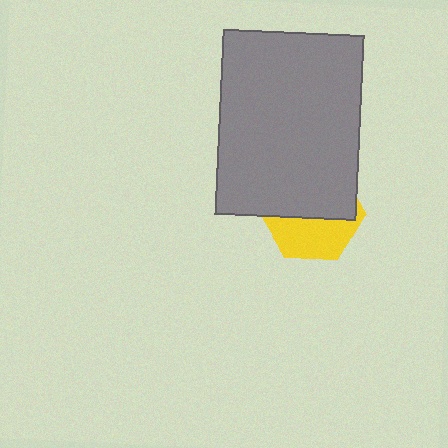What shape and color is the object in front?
The object in front is a gray rectangle.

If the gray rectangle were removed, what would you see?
You would see the complete yellow hexagon.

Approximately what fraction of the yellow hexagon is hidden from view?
Roughly 58% of the yellow hexagon is hidden behind the gray rectangle.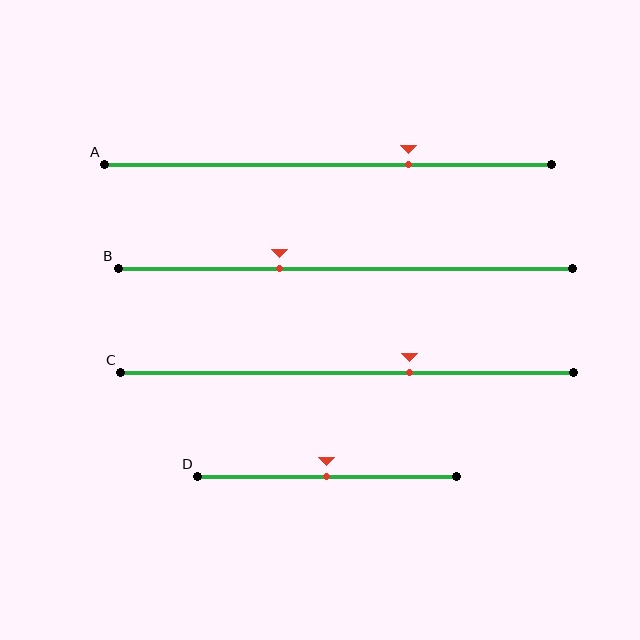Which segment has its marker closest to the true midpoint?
Segment D has its marker closest to the true midpoint.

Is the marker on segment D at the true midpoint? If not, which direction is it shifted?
Yes, the marker on segment D is at the true midpoint.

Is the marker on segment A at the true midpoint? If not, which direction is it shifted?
No, the marker on segment A is shifted to the right by about 18% of the segment length.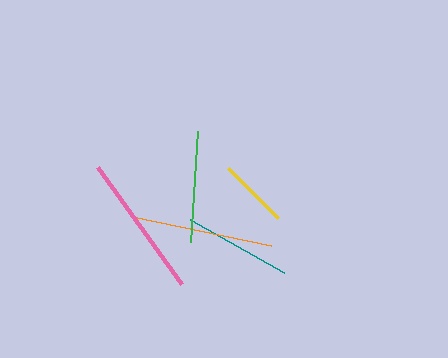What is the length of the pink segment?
The pink segment is approximately 144 pixels long.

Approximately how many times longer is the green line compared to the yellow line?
The green line is approximately 1.6 times the length of the yellow line.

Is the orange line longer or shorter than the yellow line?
The orange line is longer than the yellow line.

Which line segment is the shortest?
The yellow line is the shortest at approximately 71 pixels.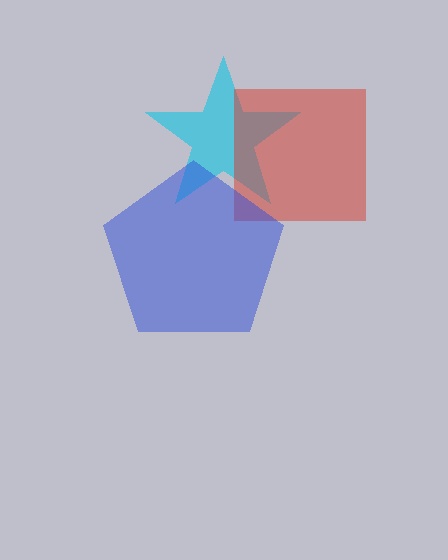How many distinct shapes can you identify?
There are 3 distinct shapes: a cyan star, a red square, a blue pentagon.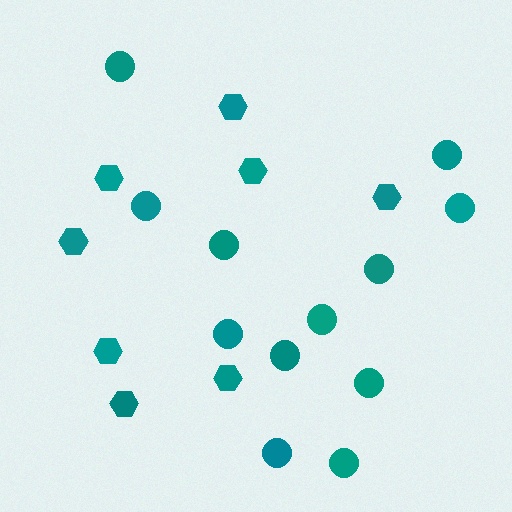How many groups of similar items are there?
There are 2 groups: one group of circles (12) and one group of hexagons (8).